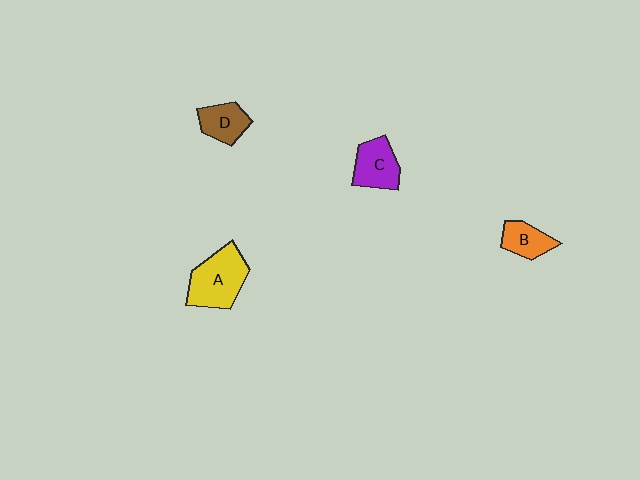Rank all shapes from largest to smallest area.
From largest to smallest: A (yellow), C (purple), D (brown), B (orange).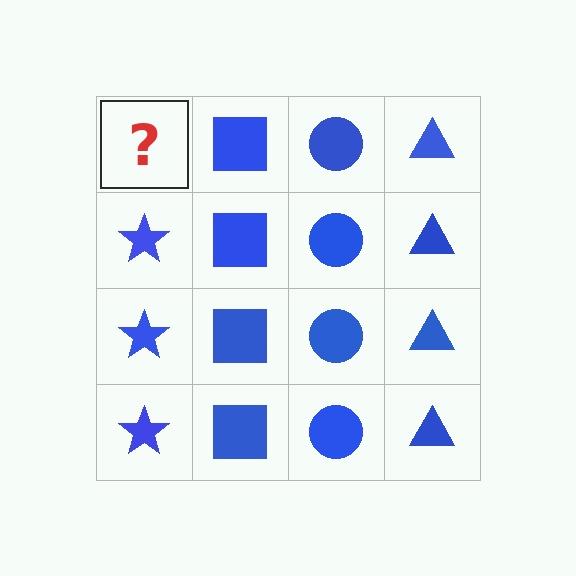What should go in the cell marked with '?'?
The missing cell should contain a blue star.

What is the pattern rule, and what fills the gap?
The rule is that each column has a consistent shape. The gap should be filled with a blue star.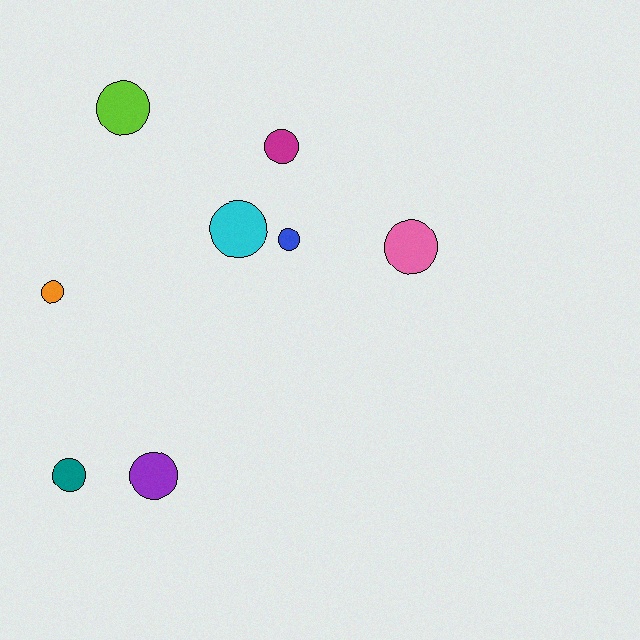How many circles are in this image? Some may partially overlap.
There are 8 circles.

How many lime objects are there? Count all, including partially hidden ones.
There is 1 lime object.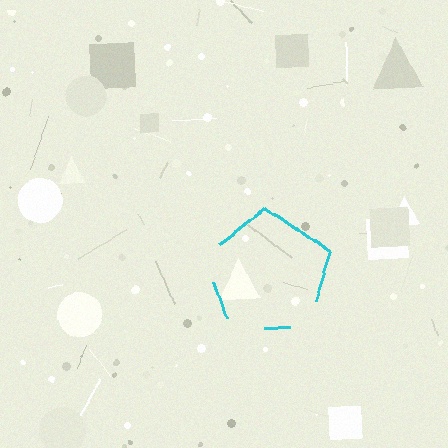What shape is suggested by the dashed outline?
The dashed outline suggests a pentagon.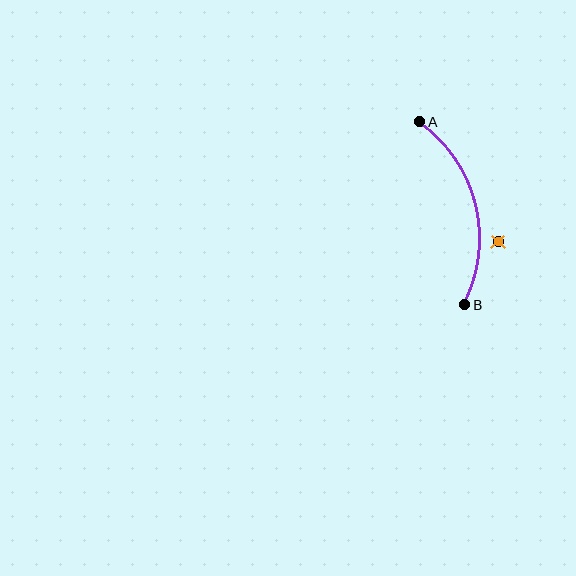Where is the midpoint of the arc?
The arc midpoint is the point on the curve farthest from the straight line joining A and B. It sits to the right of that line.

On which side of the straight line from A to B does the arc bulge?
The arc bulges to the right of the straight line connecting A and B.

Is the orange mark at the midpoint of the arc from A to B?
No — the orange mark does not lie on the arc at all. It sits slightly outside the curve.